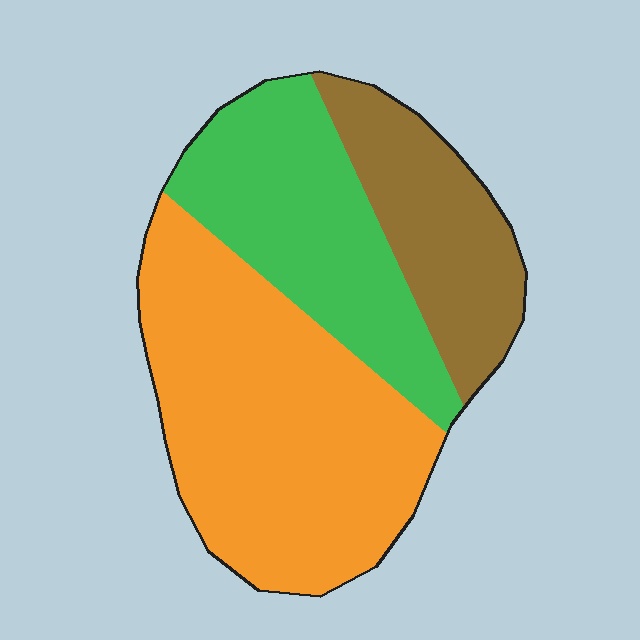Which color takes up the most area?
Orange, at roughly 50%.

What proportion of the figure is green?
Green takes up between a sixth and a third of the figure.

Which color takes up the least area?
Brown, at roughly 20%.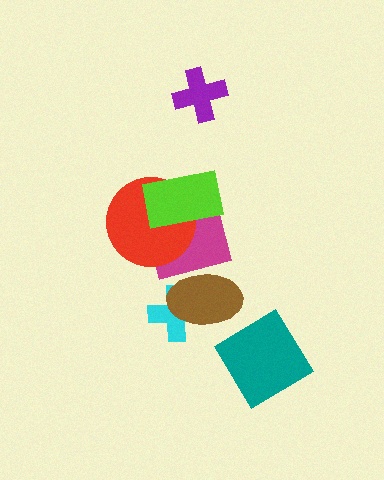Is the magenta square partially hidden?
Yes, it is partially covered by another shape.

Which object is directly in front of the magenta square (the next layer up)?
The red circle is directly in front of the magenta square.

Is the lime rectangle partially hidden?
No, no other shape covers it.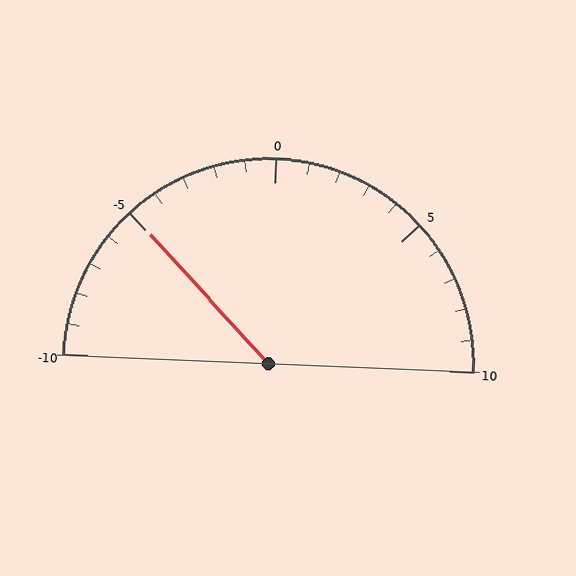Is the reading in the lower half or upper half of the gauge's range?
The reading is in the lower half of the range (-10 to 10).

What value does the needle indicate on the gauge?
The needle indicates approximately -5.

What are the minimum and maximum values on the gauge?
The gauge ranges from -10 to 10.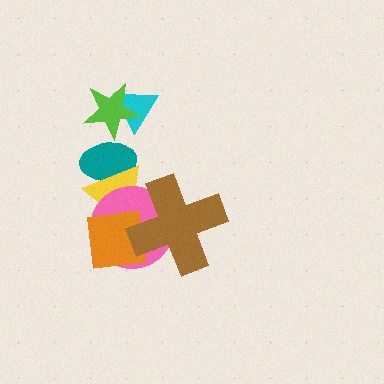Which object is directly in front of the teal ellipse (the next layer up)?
The lime star is directly in front of the teal ellipse.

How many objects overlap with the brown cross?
3 objects overlap with the brown cross.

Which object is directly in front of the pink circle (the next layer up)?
The orange square is directly in front of the pink circle.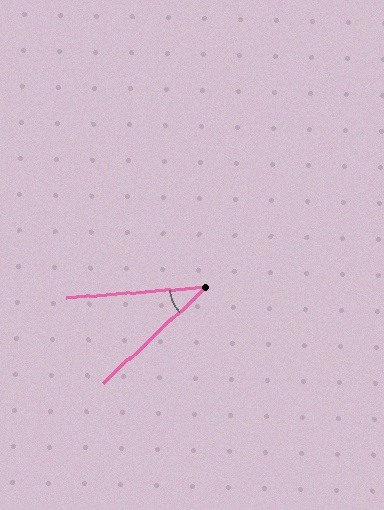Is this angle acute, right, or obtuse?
It is acute.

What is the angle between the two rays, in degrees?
Approximately 39 degrees.